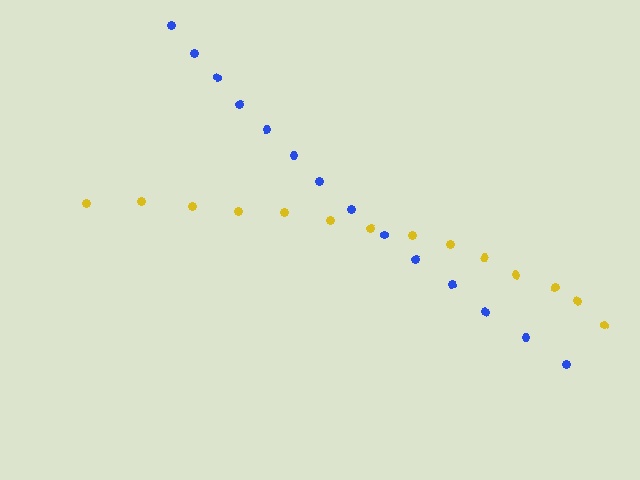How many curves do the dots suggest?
There are 2 distinct paths.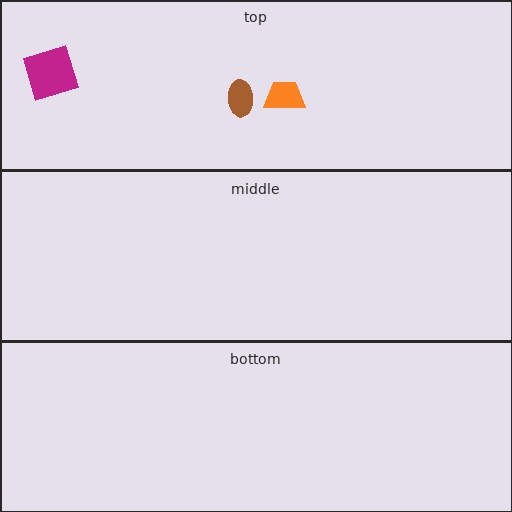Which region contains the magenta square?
The top region.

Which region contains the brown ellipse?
The top region.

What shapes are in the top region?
The orange trapezoid, the magenta square, the brown ellipse.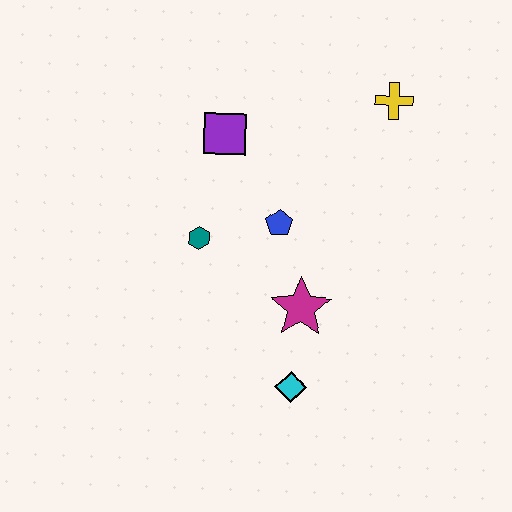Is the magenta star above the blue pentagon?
No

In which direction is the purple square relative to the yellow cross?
The purple square is to the left of the yellow cross.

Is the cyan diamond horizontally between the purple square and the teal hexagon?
No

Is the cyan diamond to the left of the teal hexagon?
No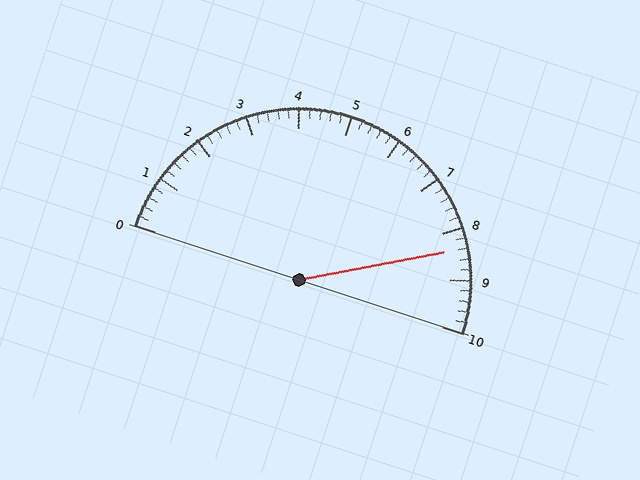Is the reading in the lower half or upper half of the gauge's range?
The reading is in the upper half of the range (0 to 10).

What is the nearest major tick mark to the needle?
The nearest major tick mark is 8.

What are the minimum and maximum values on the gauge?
The gauge ranges from 0 to 10.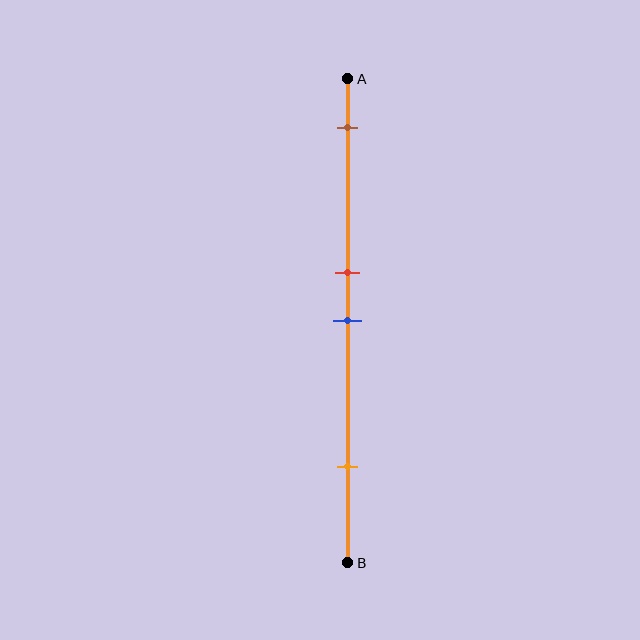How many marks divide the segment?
There are 4 marks dividing the segment.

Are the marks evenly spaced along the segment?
No, the marks are not evenly spaced.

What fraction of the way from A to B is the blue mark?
The blue mark is approximately 50% (0.5) of the way from A to B.